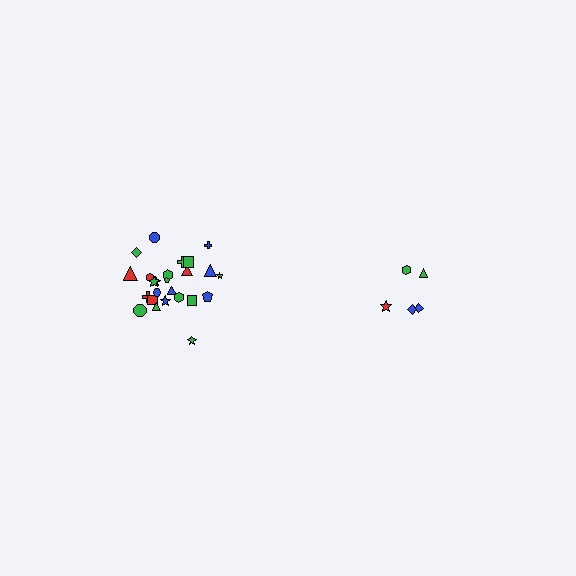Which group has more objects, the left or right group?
The left group.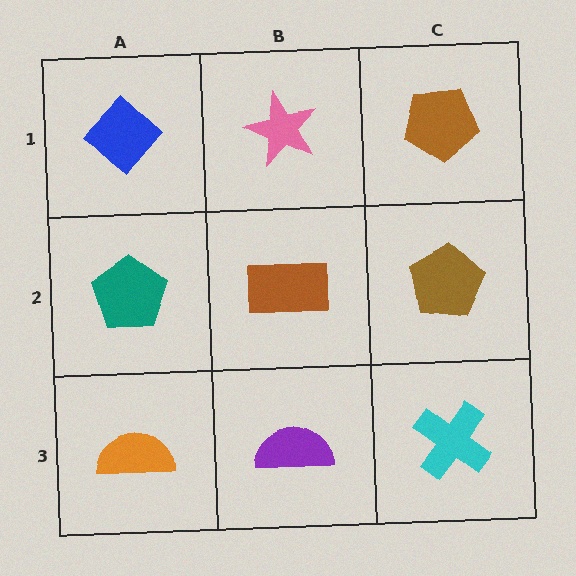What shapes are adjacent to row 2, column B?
A pink star (row 1, column B), a purple semicircle (row 3, column B), a teal pentagon (row 2, column A), a brown pentagon (row 2, column C).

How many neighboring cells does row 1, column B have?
3.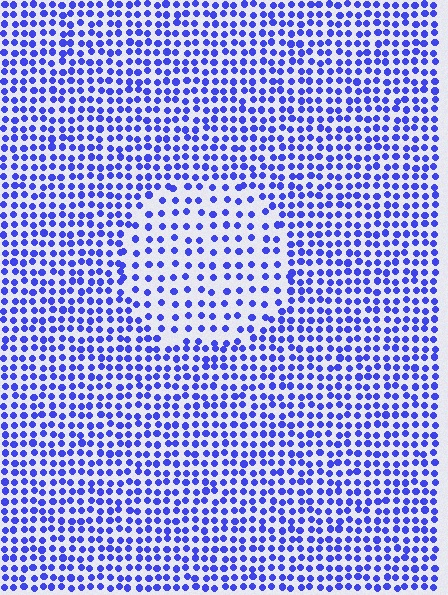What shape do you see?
I see a circle.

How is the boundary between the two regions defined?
The boundary is defined by a change in element density (approximately 1.8x ratio). All elements are the same color, size, and shape.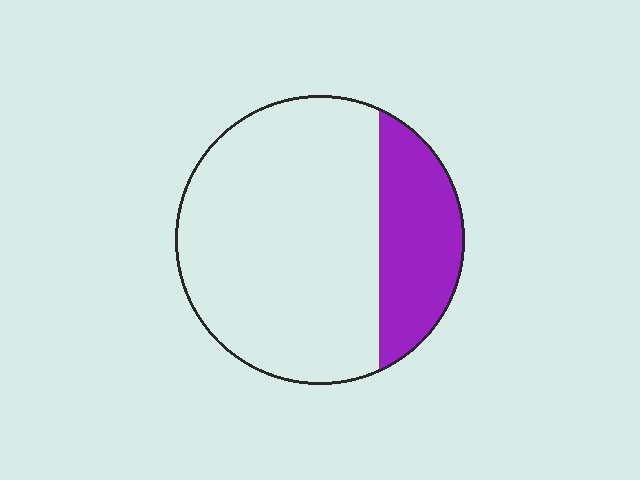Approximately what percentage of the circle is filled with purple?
Approximately 25%.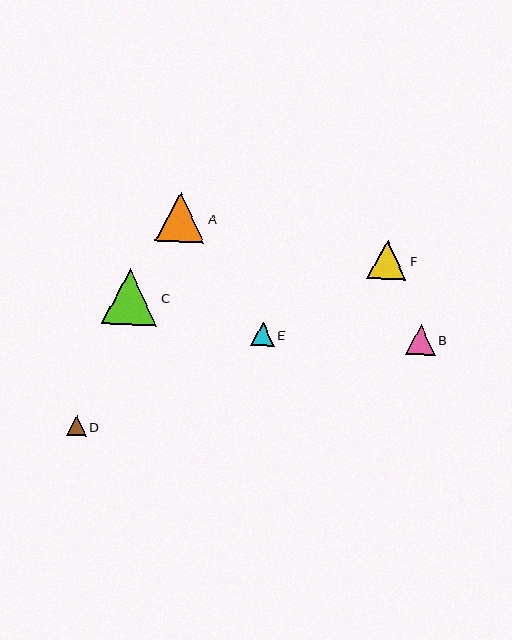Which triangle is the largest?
Triangle C is the largest with a size of approximately 56 pixels.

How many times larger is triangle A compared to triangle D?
Triangle A is approximately 2.5 times the size of triangle D.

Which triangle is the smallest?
Triangle D is the smallest with a size of approximately 20 pixels.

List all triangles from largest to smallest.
From largest to smallest: C, A, F, B, E, D.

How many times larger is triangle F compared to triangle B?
Triangle F is approximately 1.3 times the size of triangle B.